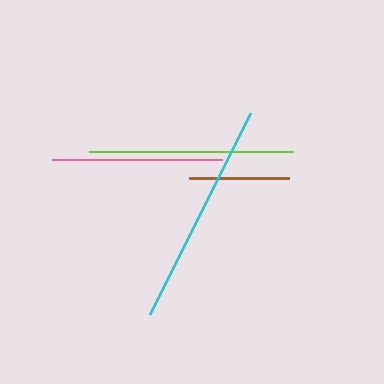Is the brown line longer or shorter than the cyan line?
The cyan line is longer than the brown line.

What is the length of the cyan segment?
The cyan segment is approximately 224 pixels long.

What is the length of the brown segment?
The brown segment is approximately 100 pixels long.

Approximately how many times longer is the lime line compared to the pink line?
The lime line is approximately 1.2 times the length of the pink line.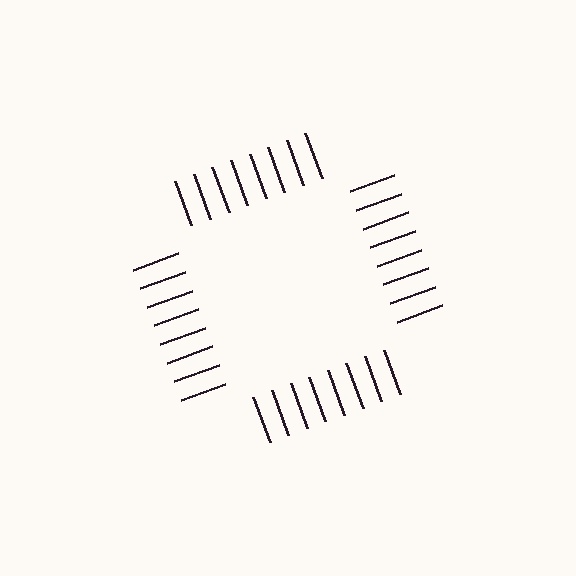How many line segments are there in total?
32 — 8 along each of the 4 edges.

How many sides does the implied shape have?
4 sides — the line-ends trace a square.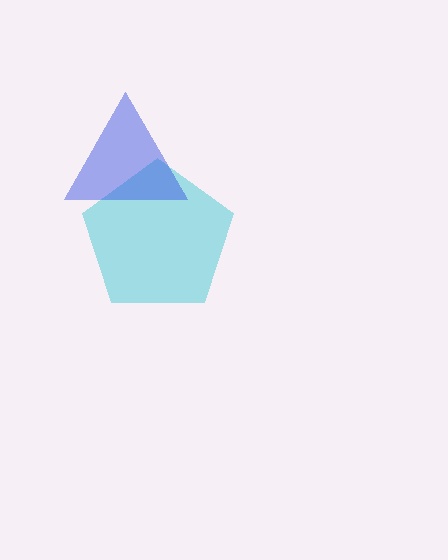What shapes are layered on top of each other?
The layered shapes are: a cyan pentagon, a blue triangle.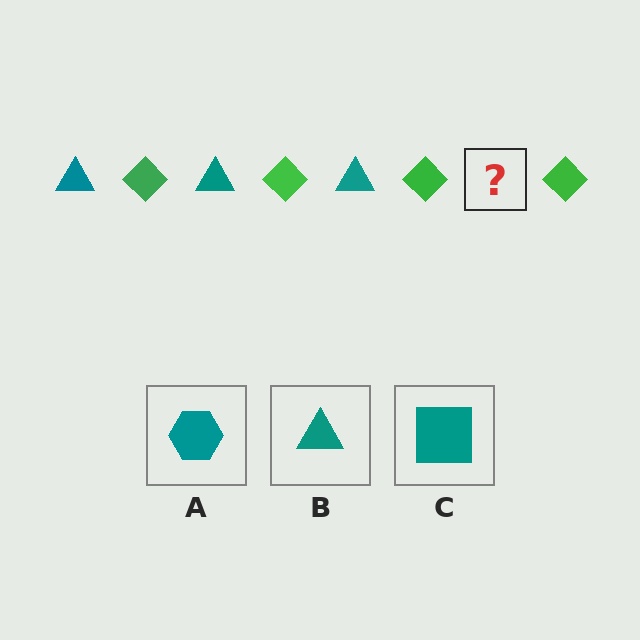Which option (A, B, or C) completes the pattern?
B.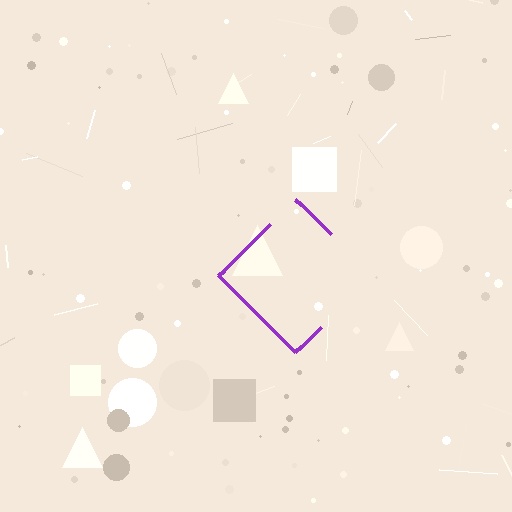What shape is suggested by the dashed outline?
The dashed outline suggests a diamond.